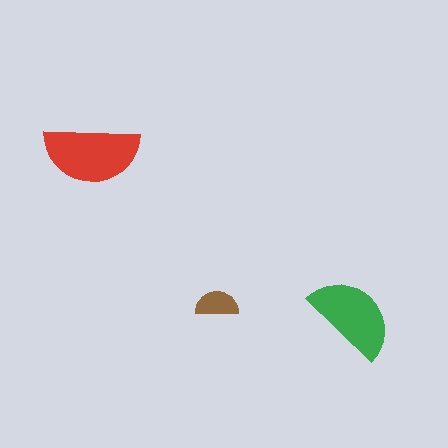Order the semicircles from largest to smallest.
the red one, the green one, the brown one.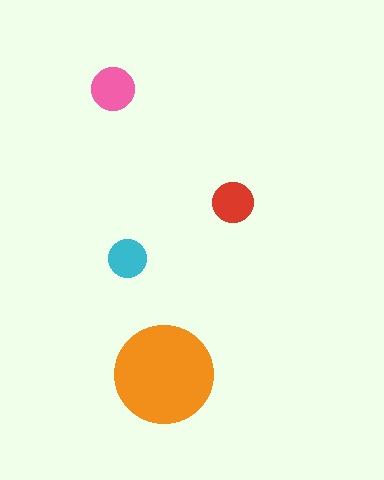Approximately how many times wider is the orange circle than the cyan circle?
About 2.5 times wider.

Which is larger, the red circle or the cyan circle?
The red one.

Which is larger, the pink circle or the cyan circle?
The pink one.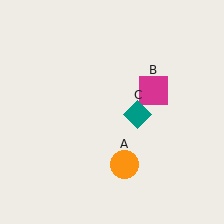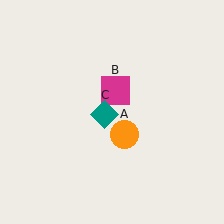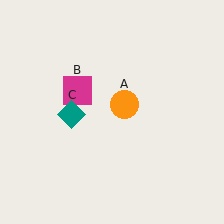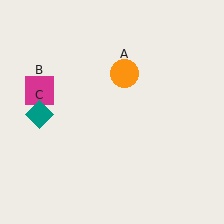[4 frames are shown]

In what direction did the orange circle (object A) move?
The orange circle (object A) moved up.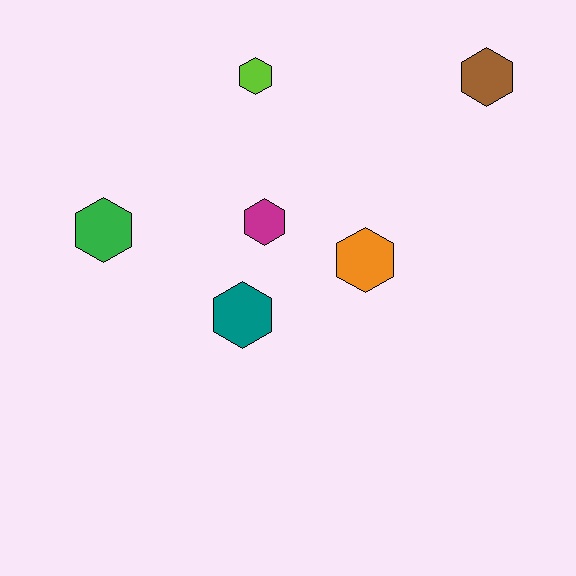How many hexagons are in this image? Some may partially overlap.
There are 6 hexagons.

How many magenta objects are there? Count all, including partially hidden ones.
There is 1 magenta object.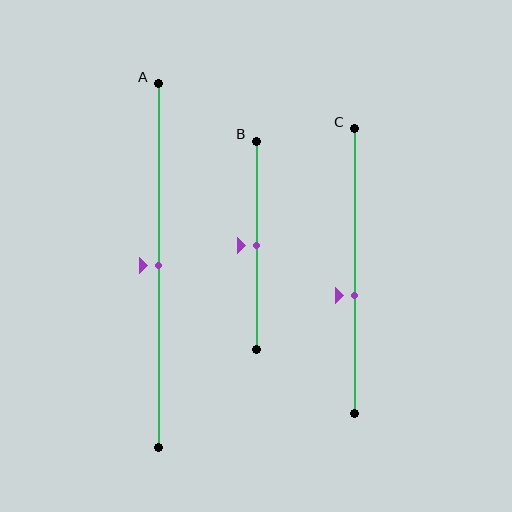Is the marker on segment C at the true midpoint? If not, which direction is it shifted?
No, the marker on segment C is shifted downward by about 9% of the segment length.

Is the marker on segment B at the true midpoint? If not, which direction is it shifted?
Yes, the marker on segment B is at the true midpoint.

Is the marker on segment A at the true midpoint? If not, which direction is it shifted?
Yes, the marker on segment A is at the true midpoint.